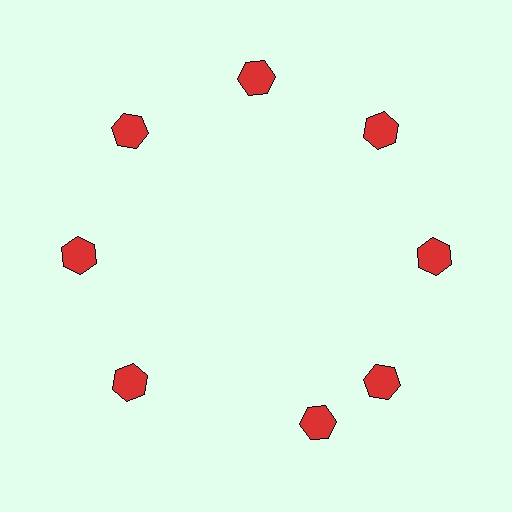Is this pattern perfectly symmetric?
No. The 8 red hexagons are arranged in a ring, but one element near the 6 o'clock position is rotated out of alignment along the ring, breaking the 8-fold rotational symmetry.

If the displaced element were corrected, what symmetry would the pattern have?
It would have 8-fold rotational symmetry — the pattern would map onto itself every 45 degrees.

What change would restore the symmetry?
The symmetry would be restored by rotating it back into even spacing with its neighbors so that all 8 hexagons sit at equal angles and equal distance from the center.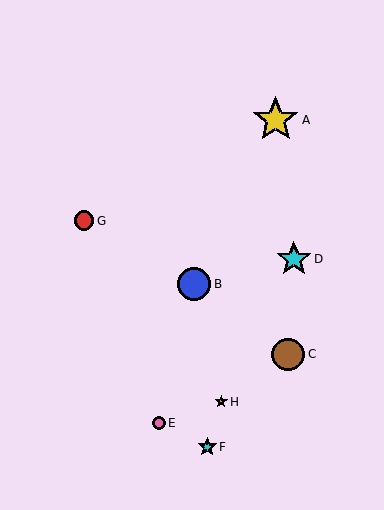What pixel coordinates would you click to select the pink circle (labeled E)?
Click at (159, 423) to select the pink circle E.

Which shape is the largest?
The yellow star (labeled A) is the largest.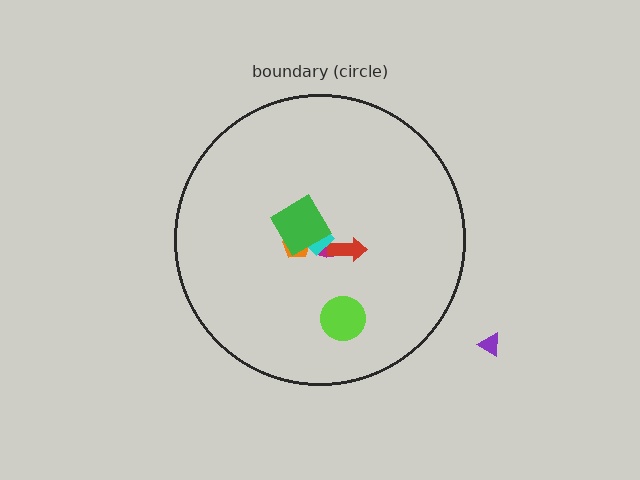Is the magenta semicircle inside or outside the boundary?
Inside.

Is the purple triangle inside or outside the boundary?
Outside.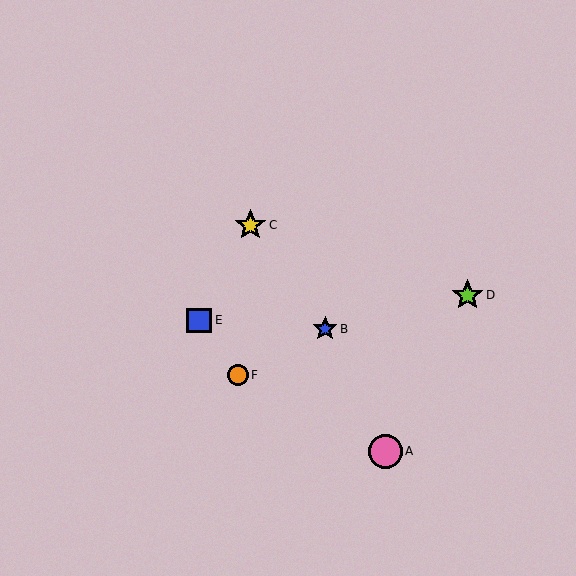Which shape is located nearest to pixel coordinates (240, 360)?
The orange circle (labeled F) at (238, 375) is nearest to that location.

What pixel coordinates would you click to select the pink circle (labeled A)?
Click at (386, 451) to select the pink circle A.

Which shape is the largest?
The pink circle (labeled A) is the largest.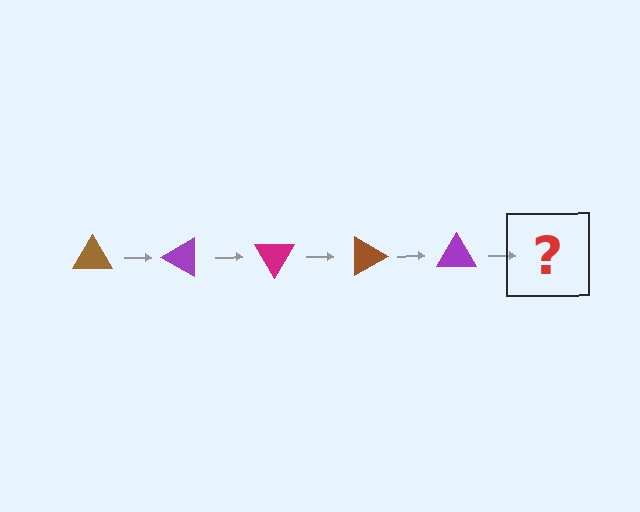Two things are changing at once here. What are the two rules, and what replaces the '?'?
The two rules are that it rotates 30 degrees each step and the color cycles through brown, purple, and magenta. The '?' should be a magenta triangle, rotated 150 degrees from the start.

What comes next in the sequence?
The next element should be a magenta triangle, rotated 150 degrees from the start.